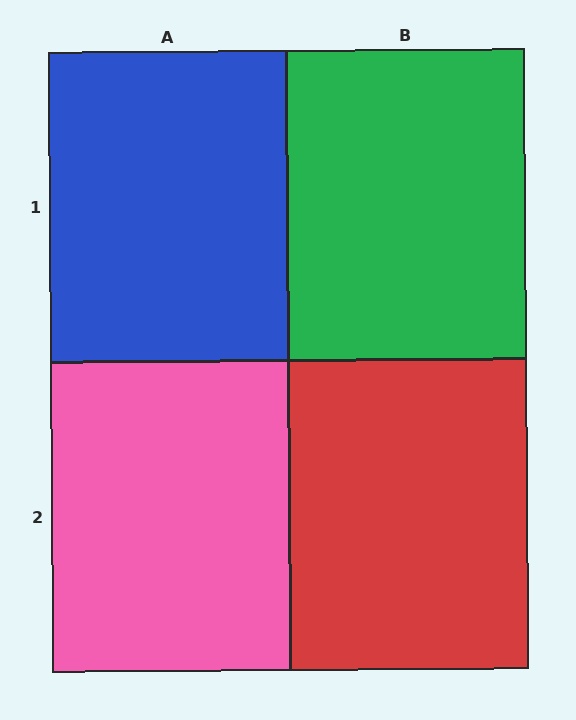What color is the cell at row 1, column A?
Blue.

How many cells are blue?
1 cell is blue.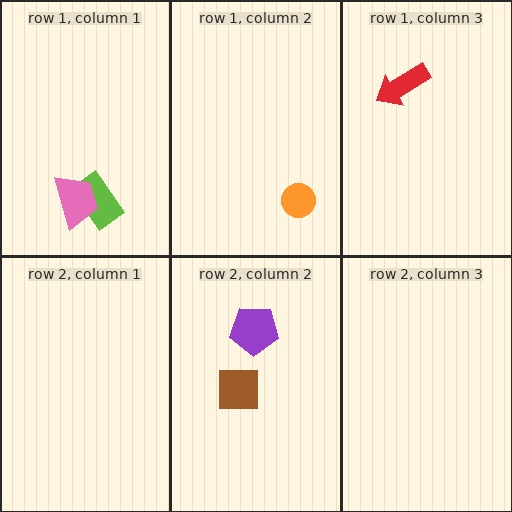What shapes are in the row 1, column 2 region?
The orange circle.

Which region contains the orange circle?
The row 1, column 2 region.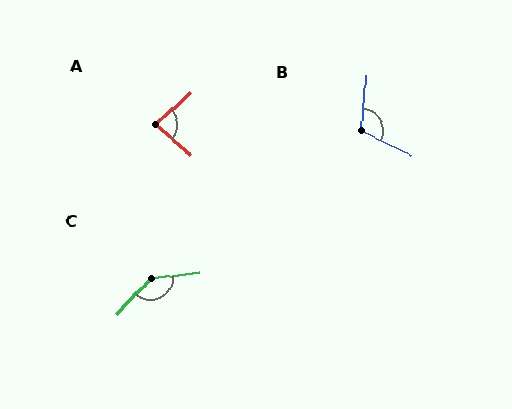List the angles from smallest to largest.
A (84°), B (111°), C (140°).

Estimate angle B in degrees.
Approximately 111 degrees.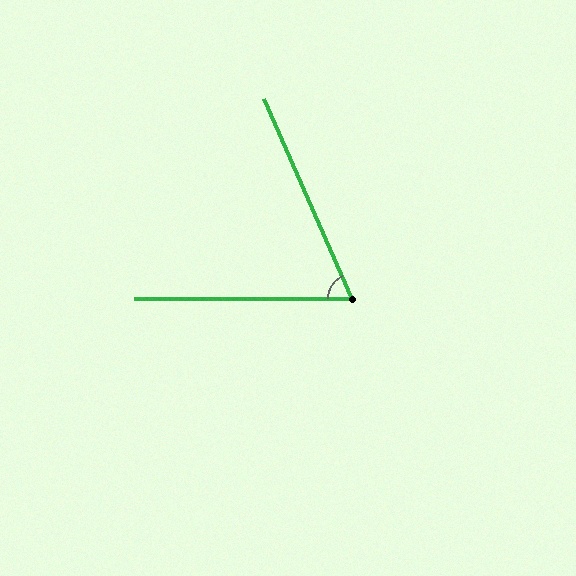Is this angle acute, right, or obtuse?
It is acute.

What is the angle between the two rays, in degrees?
Approximately 66 degrees.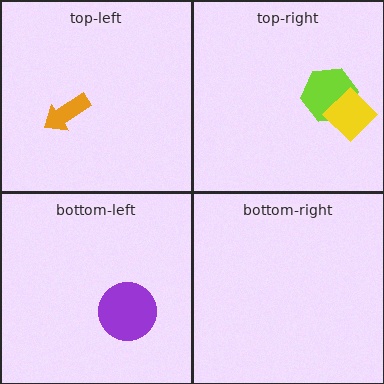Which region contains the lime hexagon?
The top-right region.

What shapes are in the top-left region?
The orange arrow.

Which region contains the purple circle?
The bottom-left region.